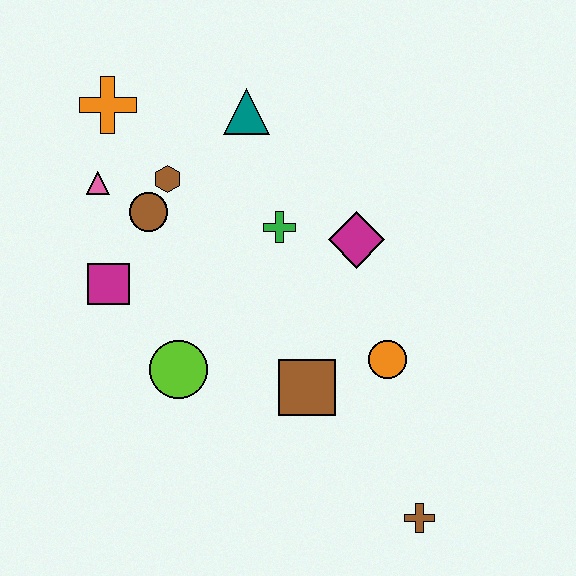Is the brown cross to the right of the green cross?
Yes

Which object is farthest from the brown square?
The orange cross is farthest from the brown square.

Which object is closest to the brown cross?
The orange circle is closest to the brown cross.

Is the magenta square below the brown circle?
Yes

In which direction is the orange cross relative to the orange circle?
The orange cross is to the left of the orange circle.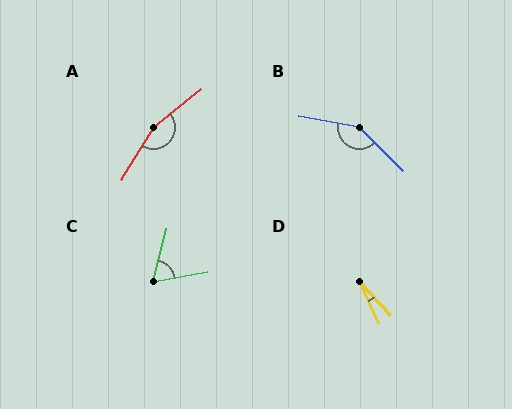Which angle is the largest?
A, at approximately 159 degrees.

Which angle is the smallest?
D, at approximately 18 degrees.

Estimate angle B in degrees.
Approximately 146 degrees.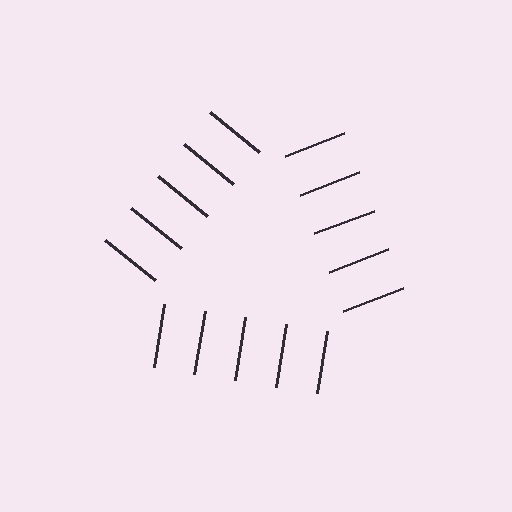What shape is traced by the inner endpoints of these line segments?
An illusory triangle — the line segments terminate on its edges but no continuous stroke is drawn.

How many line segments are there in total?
15 — 5 along each of the 3 edges.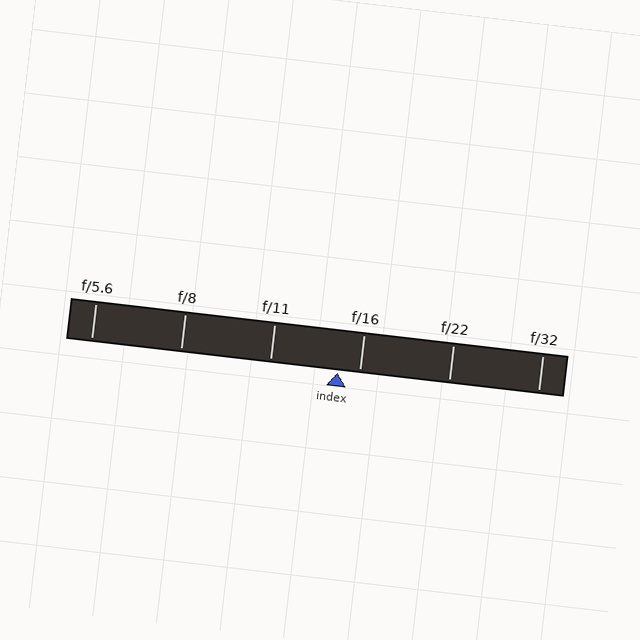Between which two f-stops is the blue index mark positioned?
The index mark is between f/11 and f/16.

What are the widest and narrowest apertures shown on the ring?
The widest aperture shown is f/5.6 and the narrowest is f/32.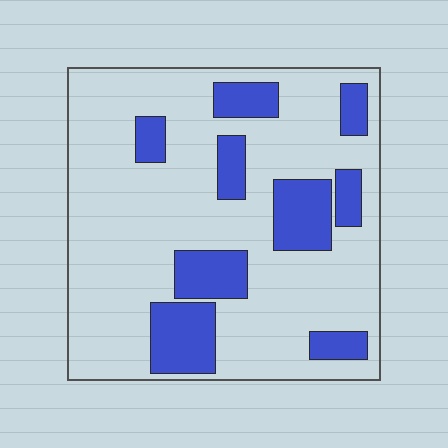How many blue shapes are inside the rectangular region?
9.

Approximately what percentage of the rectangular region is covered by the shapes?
Approximately 25%.